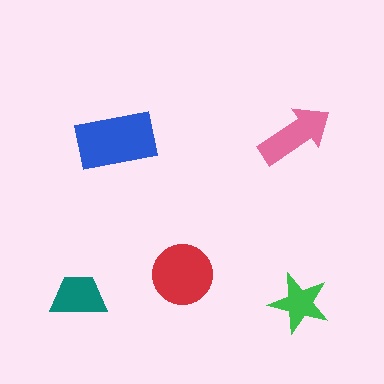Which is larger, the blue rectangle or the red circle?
The blue rectangle.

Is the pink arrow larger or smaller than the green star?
Larger.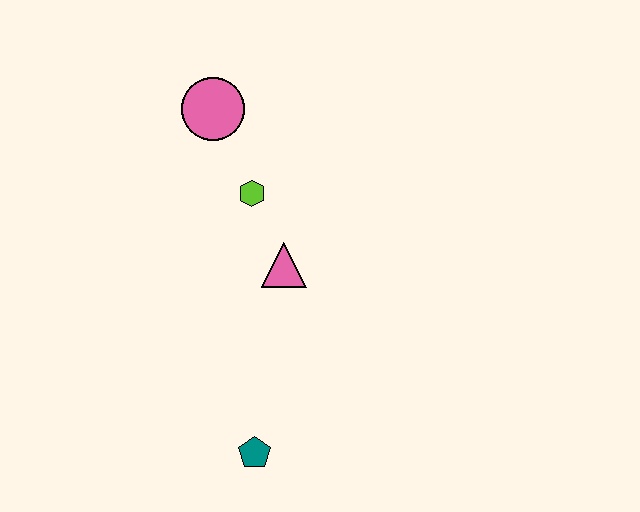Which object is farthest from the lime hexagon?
The teal pentagon is farthest from the lime hexagon.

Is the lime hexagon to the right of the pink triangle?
No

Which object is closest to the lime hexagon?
The pink triangle is closest to the lime hexagon.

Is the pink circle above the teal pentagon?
Yes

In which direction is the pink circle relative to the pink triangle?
The pink circle is above the pink triangle.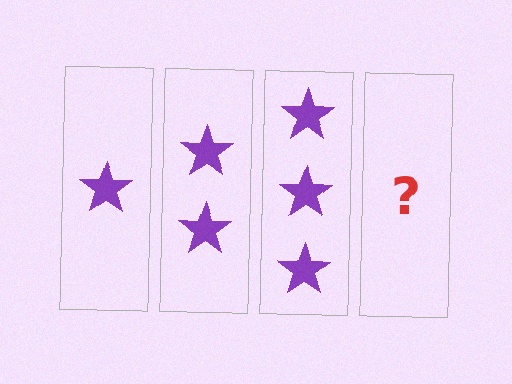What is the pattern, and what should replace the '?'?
The pattern is that each step adds one more star. The '?' should be 4 stars.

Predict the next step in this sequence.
The next step is 4 stars.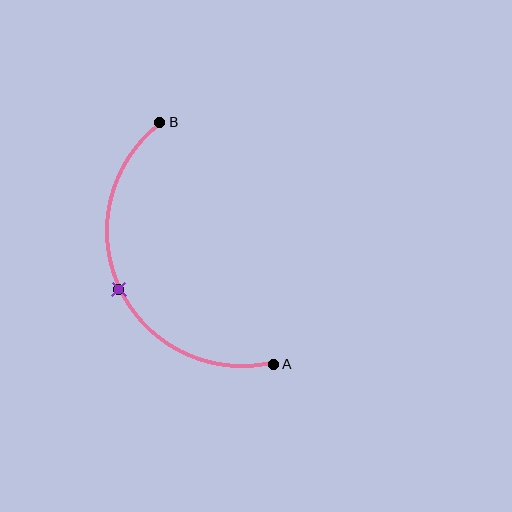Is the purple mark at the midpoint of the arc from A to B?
Yes. The purple mark lies on the arc at equal arc-length from both A and B — it is the arc midpoint.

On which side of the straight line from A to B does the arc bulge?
The arc bulges to the left of the straight line connecting A and B.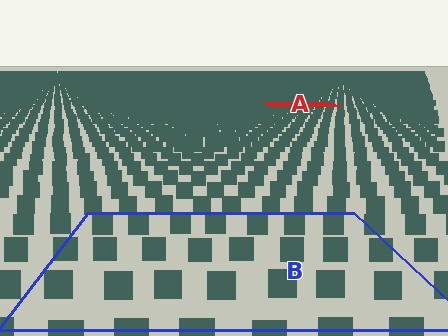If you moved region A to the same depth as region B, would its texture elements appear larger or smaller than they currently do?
They would appear larger. At a closer depth, the same texture elements are projected at a bigger on-screen size.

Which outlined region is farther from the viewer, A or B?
Region A is farther from the viewer — the texture elements inside it appear smaller and more densely packed.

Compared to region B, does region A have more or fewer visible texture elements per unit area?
Region A has more texture elements per unit area — they are packed more densely because it is farther away.